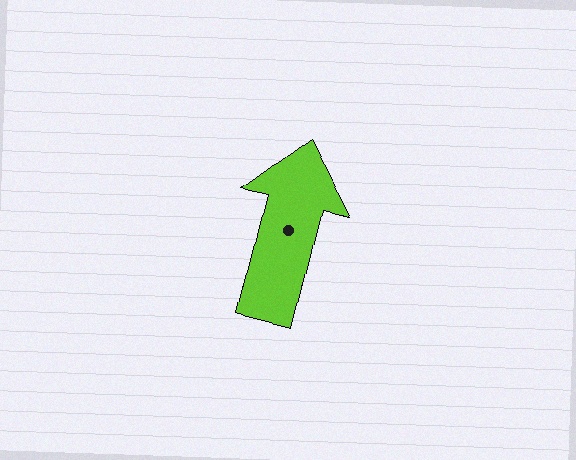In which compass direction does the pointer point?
North.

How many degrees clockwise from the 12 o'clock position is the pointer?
Approximately 13 degrees.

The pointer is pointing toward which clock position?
Roughly 12 o'clock.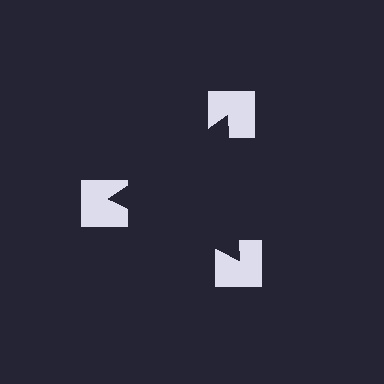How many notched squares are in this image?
There are 3 — one at each vertex of the illusory triangle.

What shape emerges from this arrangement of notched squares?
An illusory triangle — its edges are inferred from the aligned wedge cuts in the notched squares, not physically drawn.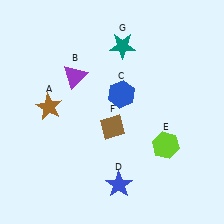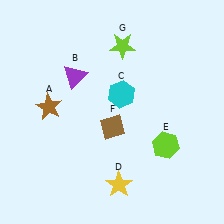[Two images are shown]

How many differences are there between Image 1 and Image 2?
There are 3 differences between the two images.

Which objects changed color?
C changed from blue to cyan. D changed from blue to yellow. G changed from teal to lime.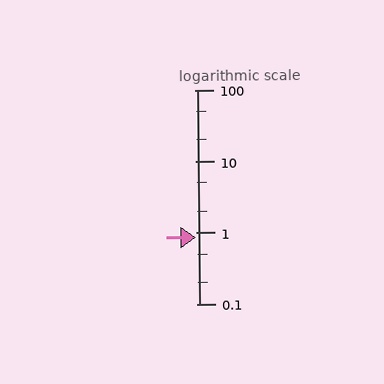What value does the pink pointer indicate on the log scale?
The pointer indicates approximately 0.86.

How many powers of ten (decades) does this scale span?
The scale spans 3 decades, from 0.1 to 100.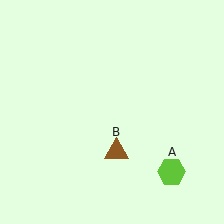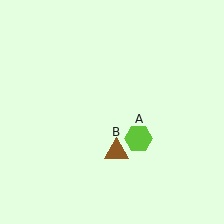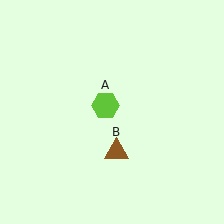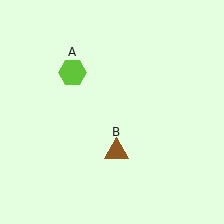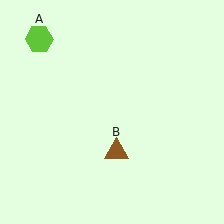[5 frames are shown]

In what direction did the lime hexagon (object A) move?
The lime hexagon (object A) moved up and to the left.